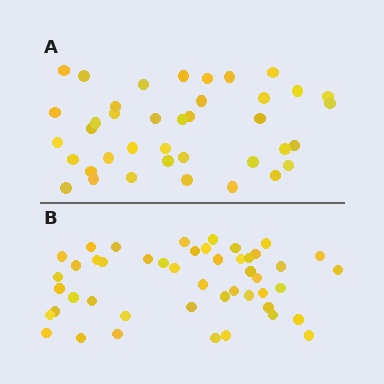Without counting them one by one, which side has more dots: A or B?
Region B (the bottom region) has more dots.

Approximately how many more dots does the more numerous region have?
Region B has roughly 8 or so more dots than region A.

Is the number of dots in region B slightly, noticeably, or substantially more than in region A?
Region B has only slightly more — the two regions are fairly close. The ratio is roughly 1.2 to 1.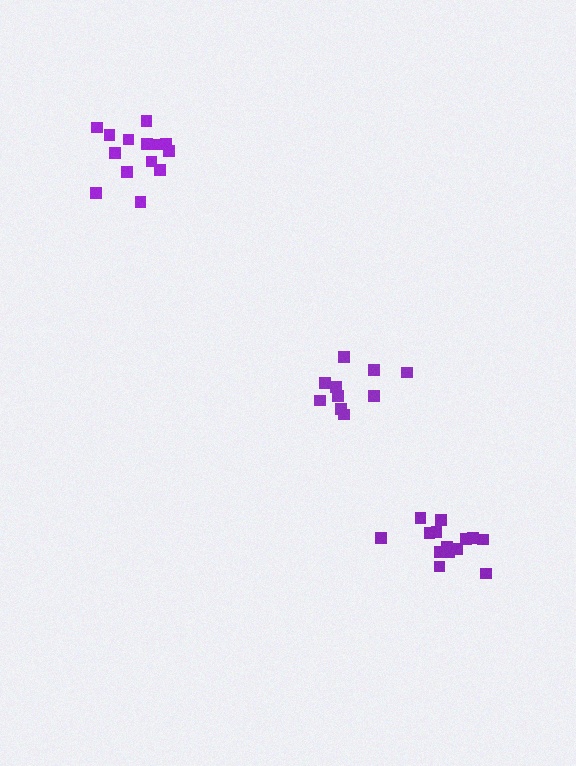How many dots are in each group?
Group 1: 14 dots, Group 2: 10 dots, Group 3: 14 dots (38 total).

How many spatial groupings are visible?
There are 3 spatial groupings.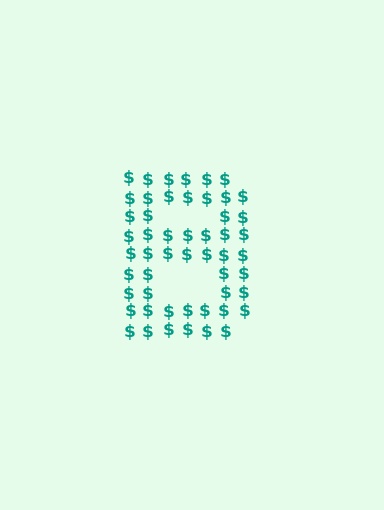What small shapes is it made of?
It is made of small dollar signs.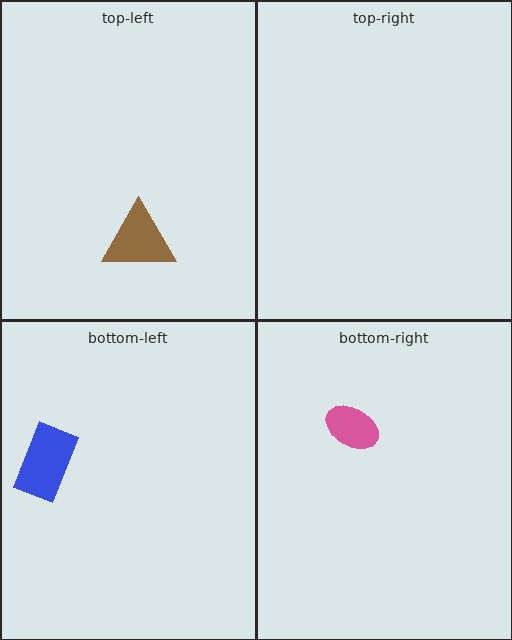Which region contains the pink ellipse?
The bottom-right region.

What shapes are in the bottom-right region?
The pink ellipse.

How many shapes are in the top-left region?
1.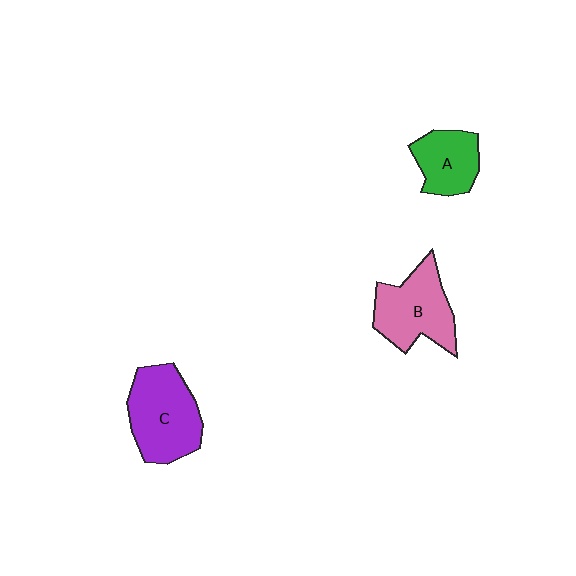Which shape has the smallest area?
Shape A (green).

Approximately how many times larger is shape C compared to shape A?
Approximately 1.6 times.